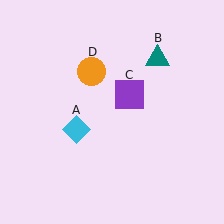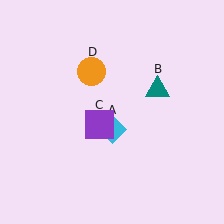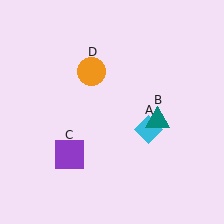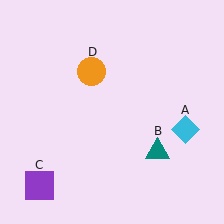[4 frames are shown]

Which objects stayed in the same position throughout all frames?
Orange circle (object D) remained stationary.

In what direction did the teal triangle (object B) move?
The teal triangle (object B) moved down.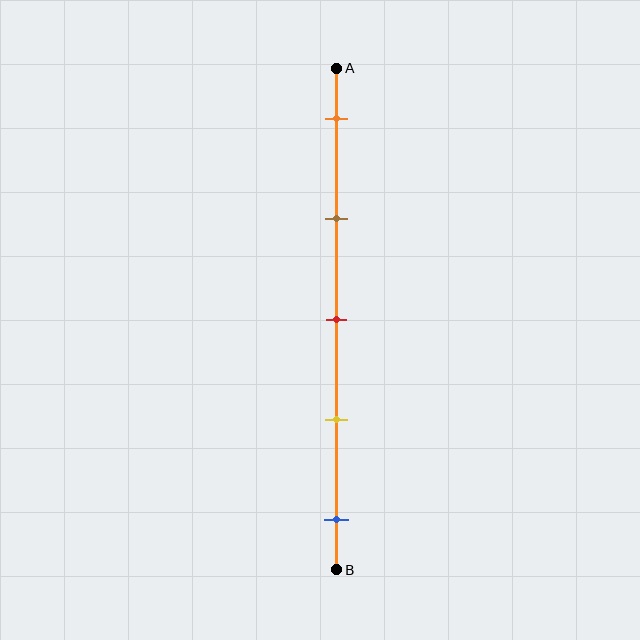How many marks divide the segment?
There are 5 marks dividing the segment.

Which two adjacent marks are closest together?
The red and yellow marks are the closest adjacent pair.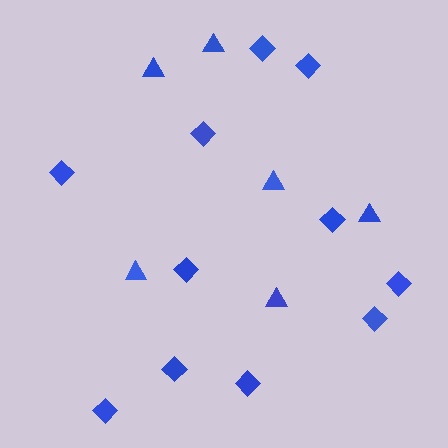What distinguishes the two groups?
There are 2 groups: one group of diamonds (11) and one group of triangles (6).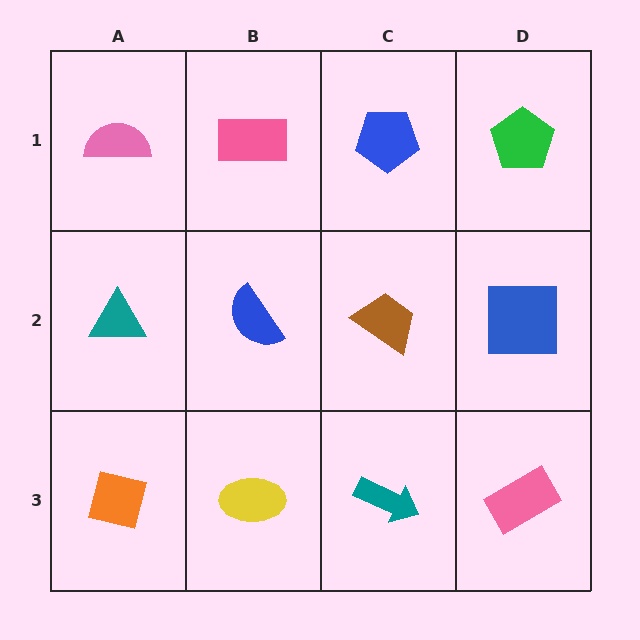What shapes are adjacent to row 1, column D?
A blue square (row 2, column D), a blue pentagon (row 1, column C).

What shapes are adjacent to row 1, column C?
A brown trapezoid (row 2, column C), a pink rectangle (row 1, column B), a green pentagon (row 1, column D).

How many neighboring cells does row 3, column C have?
3.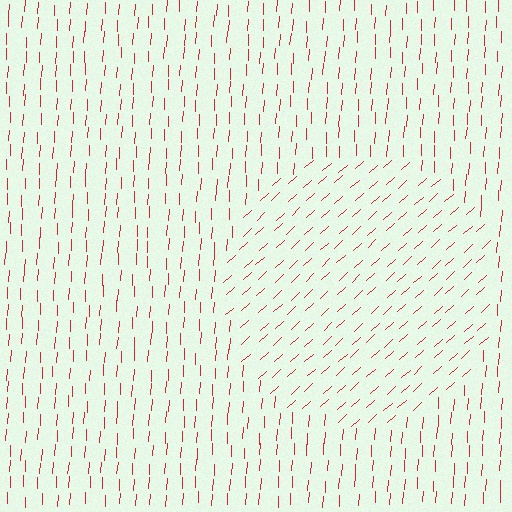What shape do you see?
I see a circle.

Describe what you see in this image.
The image is filled with small red line segments. A circle region in the image has lines oriented differently from the surrounding lines, creating a visible texture boundary.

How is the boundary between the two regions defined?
The boundary is defined purely by a change in line orientation (approximately 45 degrees difference). All lines are the same color and thickness.